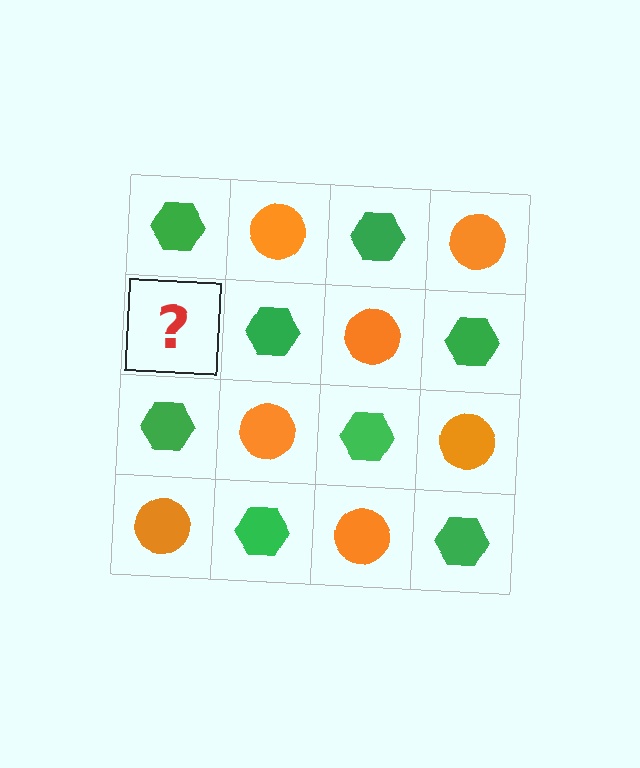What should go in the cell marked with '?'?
The missing cell should contain an orange circle.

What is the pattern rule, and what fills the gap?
The rule is that it alternates green hexagon and orange circle in a checkerboard pattern. The gap should be filled with an orange circle.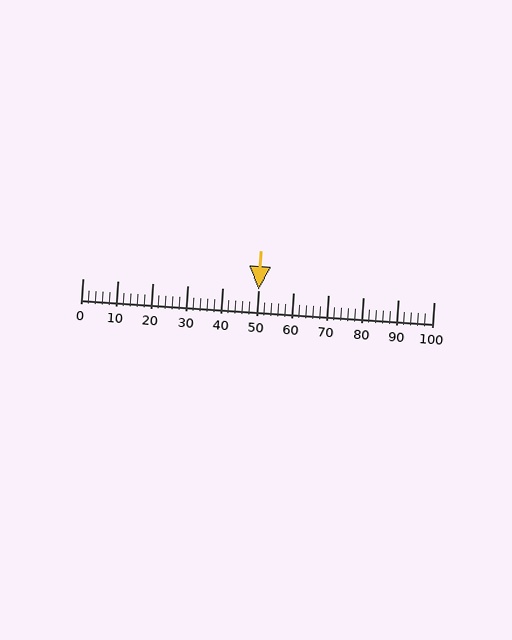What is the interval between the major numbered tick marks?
The major tick marks are spaced 10 units apart.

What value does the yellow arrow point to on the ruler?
The yellow arrow points to approximately 50.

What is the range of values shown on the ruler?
The ruler shows values from 0 to 100.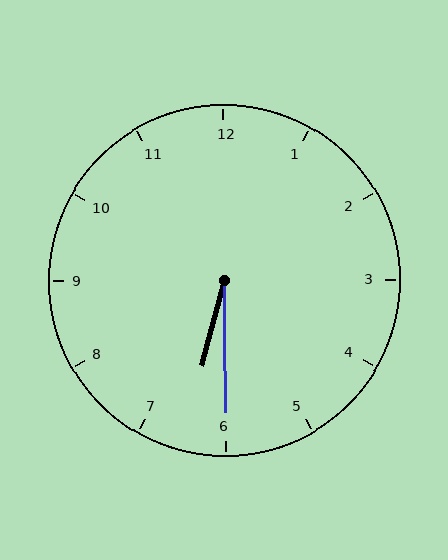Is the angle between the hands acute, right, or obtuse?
It is acute.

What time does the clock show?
6:30.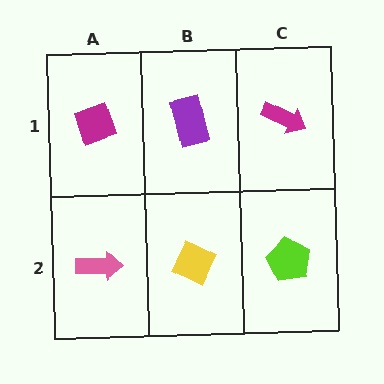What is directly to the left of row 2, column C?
A yellow diamond.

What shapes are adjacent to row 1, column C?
A lime pentagon (row 2, column C), a purple rectangle (row 1, column B).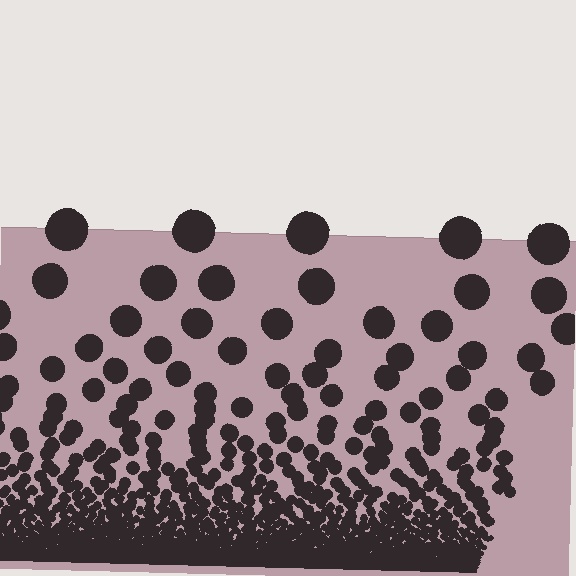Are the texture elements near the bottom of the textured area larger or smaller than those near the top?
Smaller. The gradient is inverted — elements near the bottom are smaller and denser.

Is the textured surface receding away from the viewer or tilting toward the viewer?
The surface appears to tilt toward the viewer. Texture elements get larger and sparser toward the top.